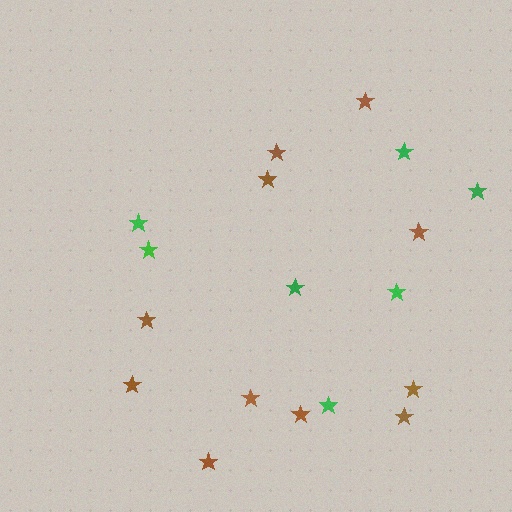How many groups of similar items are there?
There are 2 groups: one group of green stars (7) and one group of brown stars (11).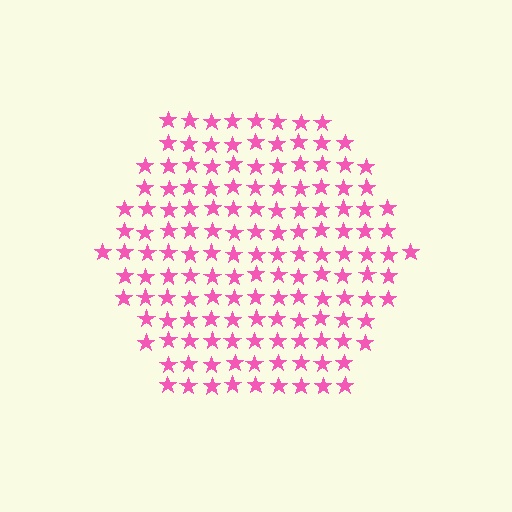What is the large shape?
The large shape is a hexagon.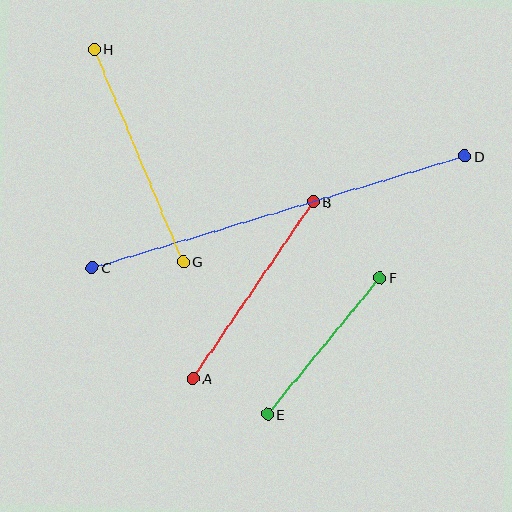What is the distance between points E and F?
The distance is approximately 176 pixels.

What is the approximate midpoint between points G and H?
The midpoint is at approximately (139, 156) pixels.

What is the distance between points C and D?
The distance is approximately 389 pixels.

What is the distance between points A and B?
The distance is approximately 214 pixels.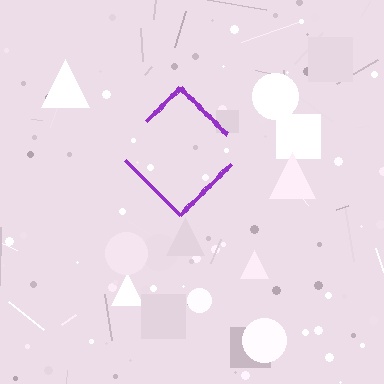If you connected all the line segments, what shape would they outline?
They would outline a diamond.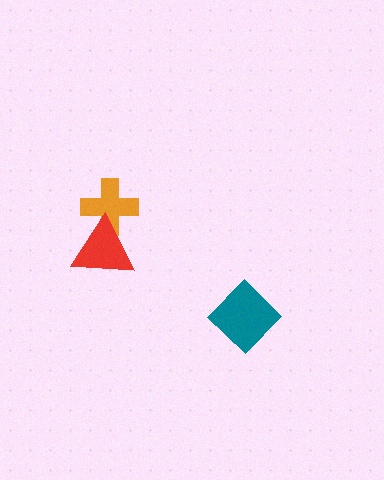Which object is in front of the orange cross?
The red triangle is in front of the orange cross.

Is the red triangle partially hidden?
No, no other shape covers it.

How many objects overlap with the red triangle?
1 object overlaps with the red triangle.